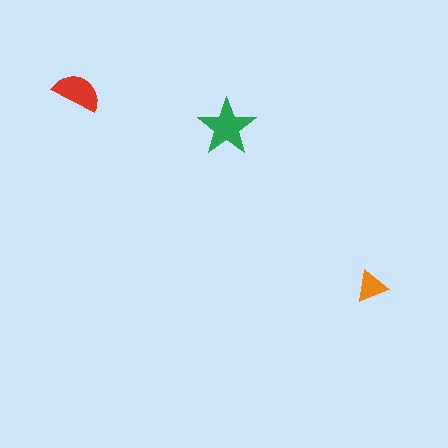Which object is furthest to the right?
The orange triangle is rightmost.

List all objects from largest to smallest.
The green star, the red semicircle, the orange triangle.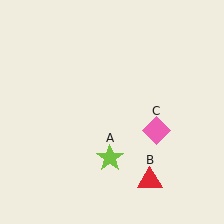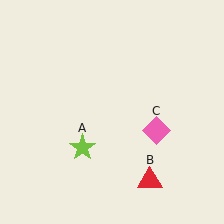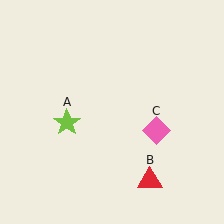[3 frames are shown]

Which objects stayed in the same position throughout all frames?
Red triangle (object B) and pink diamond (object C) remained stationary.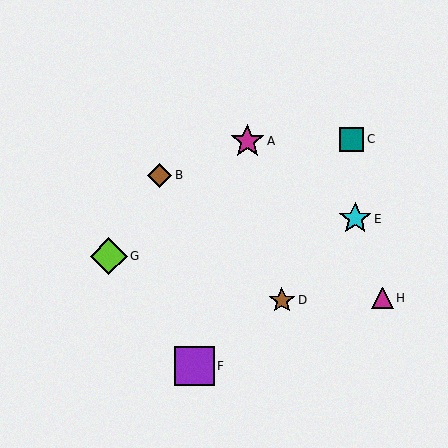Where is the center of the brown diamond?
The center of the brown diamond is at (160, 175).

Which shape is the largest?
The purple square (labeled F) is the largest.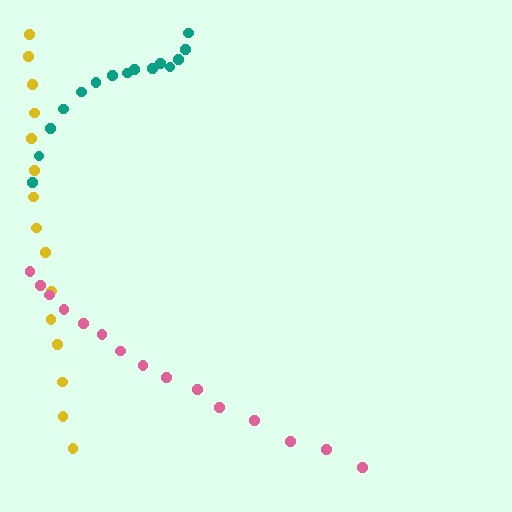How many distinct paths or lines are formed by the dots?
There are 3 distinct paths.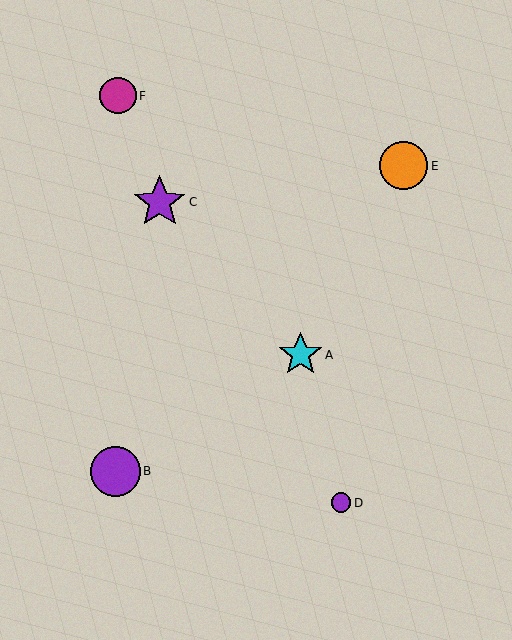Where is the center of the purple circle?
The center of the purple circle is at (115, 471).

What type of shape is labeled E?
Shape E is an orange circle.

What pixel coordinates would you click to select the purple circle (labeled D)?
Click at (341, 503) to select the purple circle D.